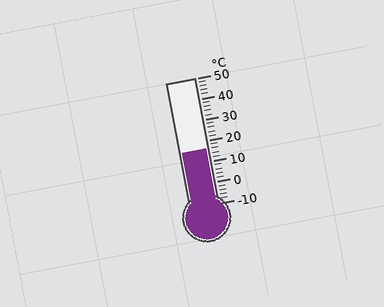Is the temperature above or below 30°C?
The temperature is below 30°C.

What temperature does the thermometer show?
The thermometer shows approximately 16°C.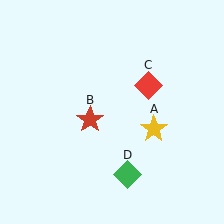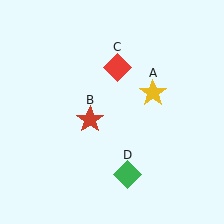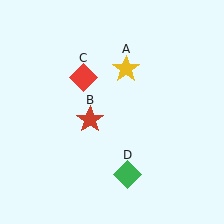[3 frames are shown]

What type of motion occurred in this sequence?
The yellow star (object A), red diamond (object C) rotated counterclockwise around the center of the scene.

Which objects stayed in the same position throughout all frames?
Red star (object B) and green diamond (object D) remained stationary.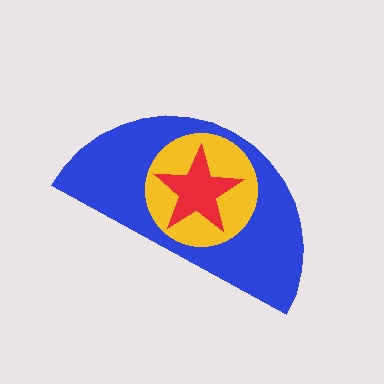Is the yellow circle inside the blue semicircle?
Yes.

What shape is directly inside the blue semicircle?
The yellow circle.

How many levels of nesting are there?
3.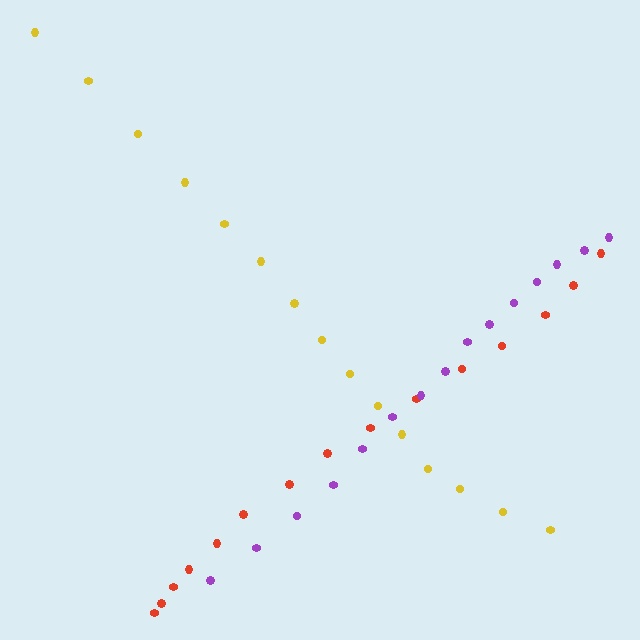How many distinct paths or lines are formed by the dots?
There are 3 distinct paths.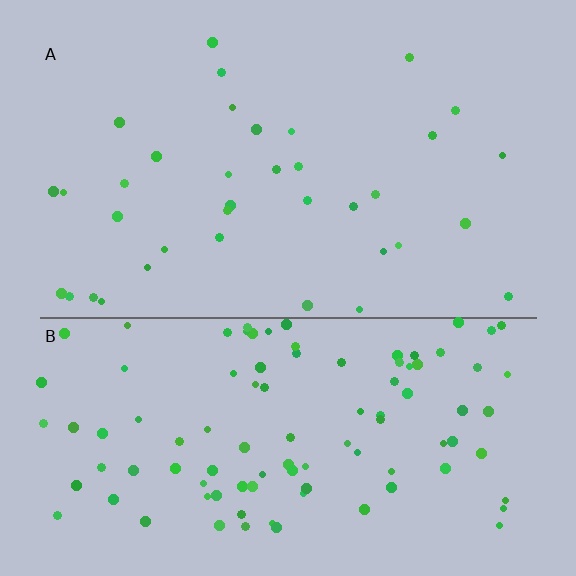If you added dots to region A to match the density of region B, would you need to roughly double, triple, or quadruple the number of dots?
Approximately triple.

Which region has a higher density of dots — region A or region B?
B (the bottom).